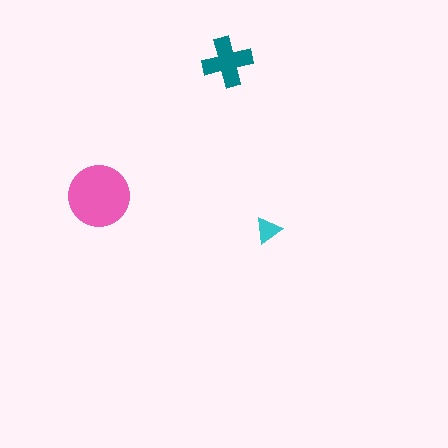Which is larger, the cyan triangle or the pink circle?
The pink circle.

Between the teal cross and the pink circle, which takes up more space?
The pink circle.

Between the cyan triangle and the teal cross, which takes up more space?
The teal cross.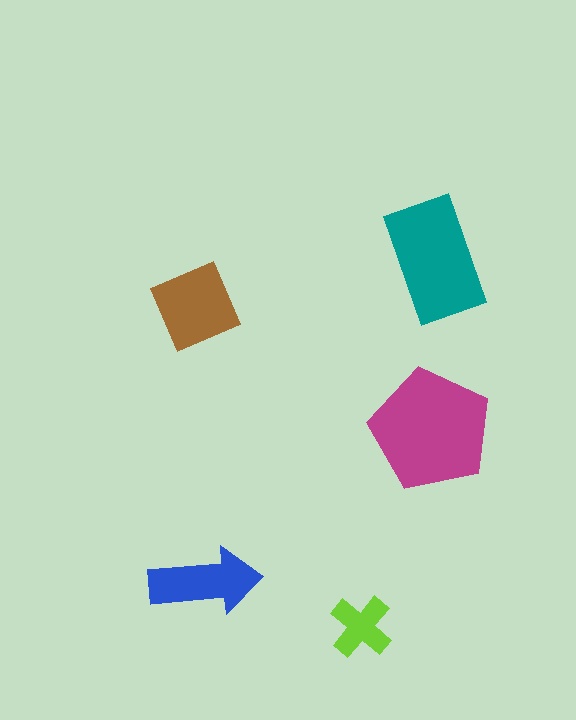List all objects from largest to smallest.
The magenta pentagon, the teal rectangle, the brown square, the blue arrow, the lime cross.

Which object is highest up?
The teal rectangle is topmost.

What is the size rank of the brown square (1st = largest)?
3rd.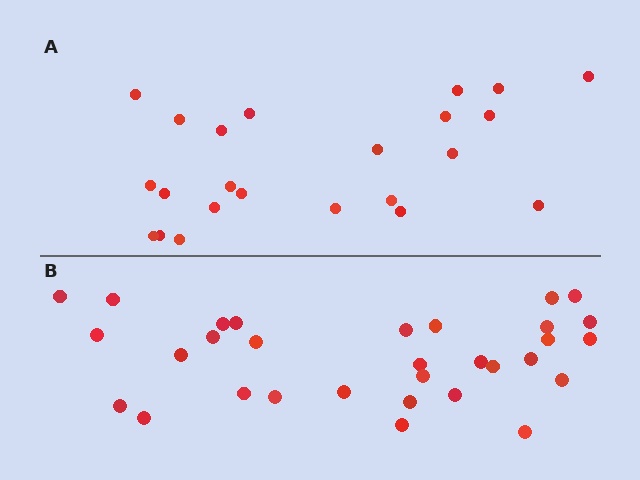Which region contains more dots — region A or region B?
Region B (the bottom region) has more dots.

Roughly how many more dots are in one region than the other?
Region B has roughly 8 or so more dots than region A.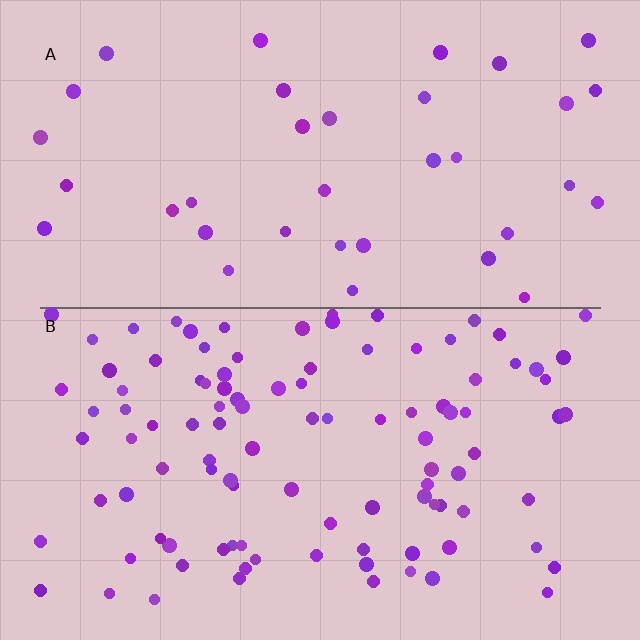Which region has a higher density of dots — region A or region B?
B (the bottom).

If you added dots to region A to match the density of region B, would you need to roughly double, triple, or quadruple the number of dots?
Approximately triple.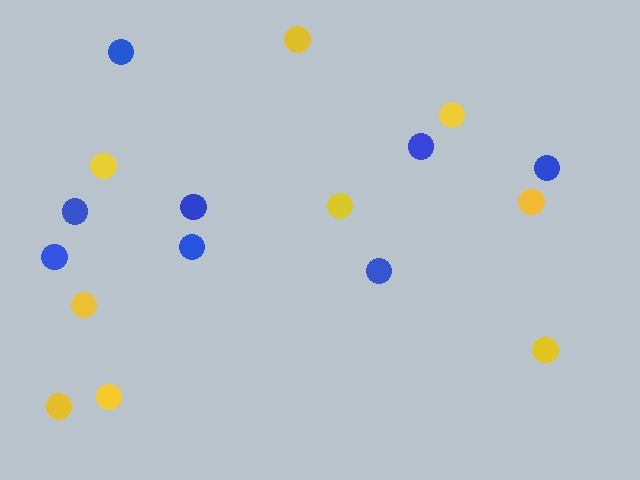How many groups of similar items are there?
There are 2 groups: one group of blue circles (8) and one group of yellow circles (9).